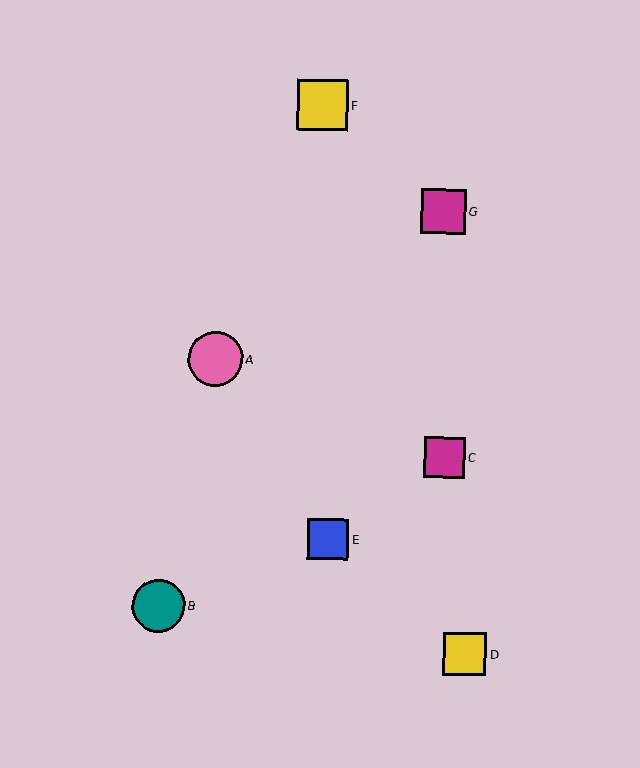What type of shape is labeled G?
Shape G is a magenta square.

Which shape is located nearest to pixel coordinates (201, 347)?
The pink circle (labeled A) at (216, 359) is nearest to that location.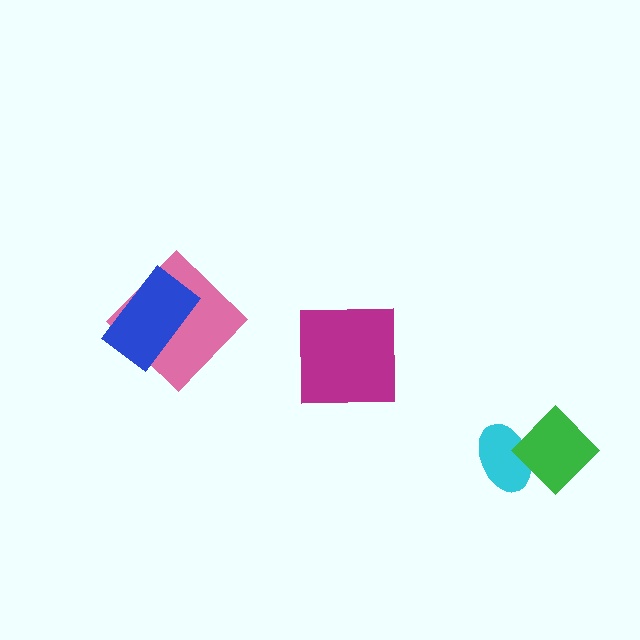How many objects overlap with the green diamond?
1 object overlaps with the green diamond.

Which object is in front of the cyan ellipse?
The green diamond is in front of the cyan ellipse.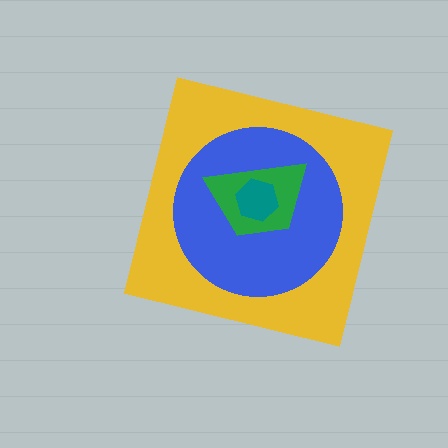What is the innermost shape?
The teal hexagon.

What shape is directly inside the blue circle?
The green trapezoid.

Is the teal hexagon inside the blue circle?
Yes.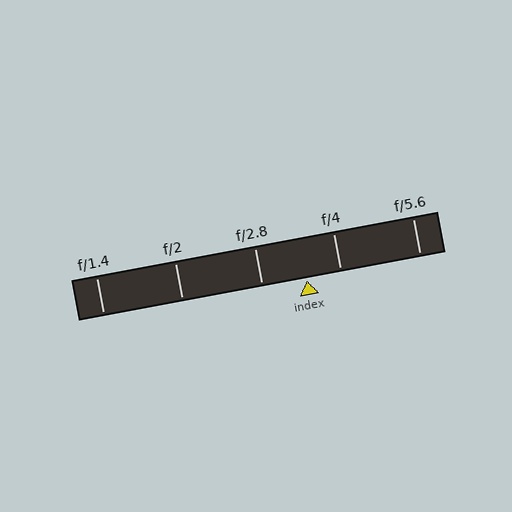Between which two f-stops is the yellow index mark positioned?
The index mark is between f/2.8 and f/4.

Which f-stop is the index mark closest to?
The index mark is closest to f/4.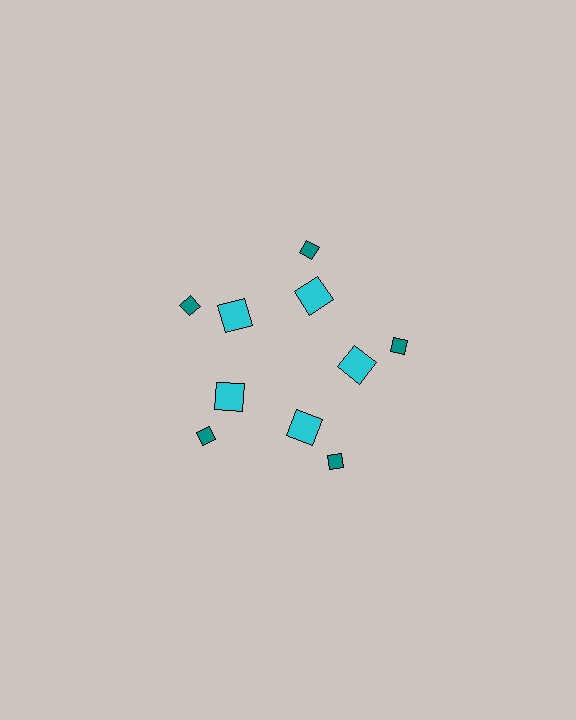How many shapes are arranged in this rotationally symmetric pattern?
There are 10 shapes, arranged in 5 groups of 2.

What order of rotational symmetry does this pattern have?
This pattern has 5-fold rotational symmetry.